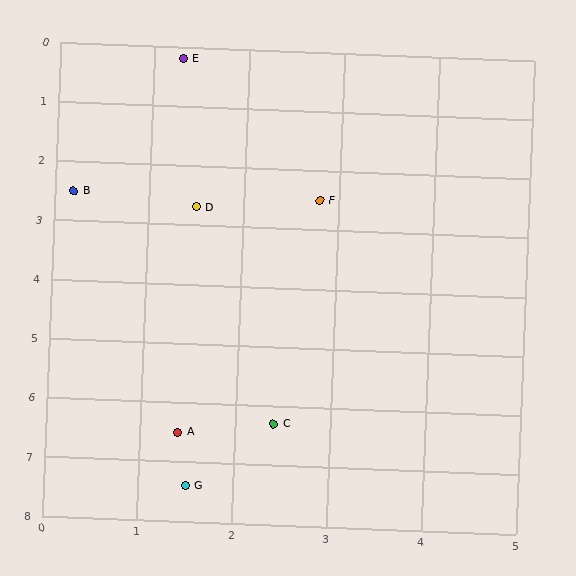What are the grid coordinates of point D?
Point D is at approximately (1.5, 2.7).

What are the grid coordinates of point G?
Point G is at approximately (1.5, 7.4).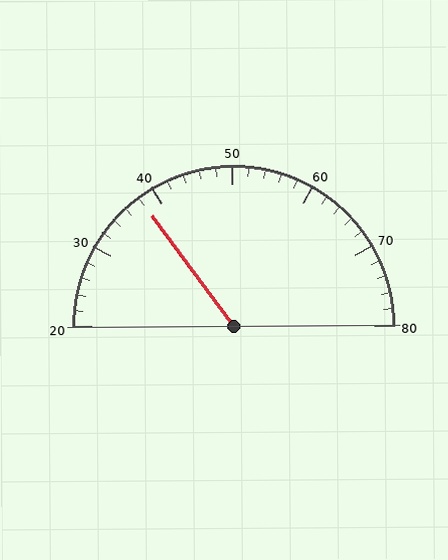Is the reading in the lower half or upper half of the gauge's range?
The reading is in the lower half of the range (20 to 80).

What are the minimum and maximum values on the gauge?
The gauge ranges from 20 to 80.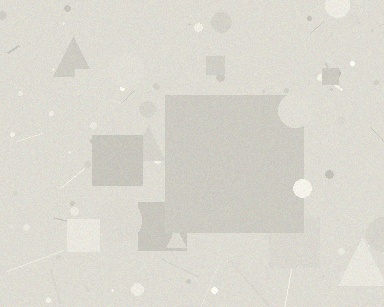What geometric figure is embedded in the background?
A square is embedded in the background.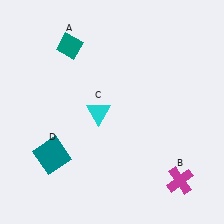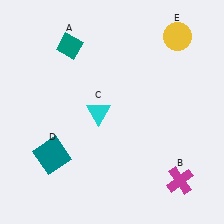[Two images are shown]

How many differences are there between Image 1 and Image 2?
There is 1 difference between the two images.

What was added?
A yellow circle (E) was added in Image 2.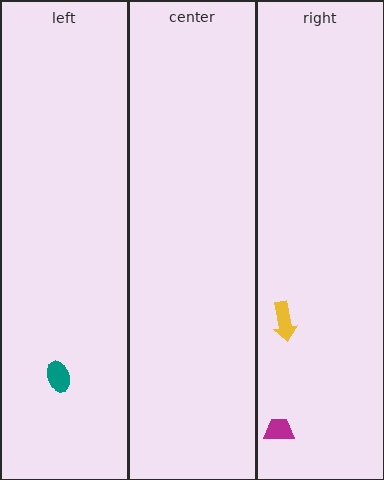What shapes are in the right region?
The yellow arrow, the magenta trapezoid.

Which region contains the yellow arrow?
The right region.